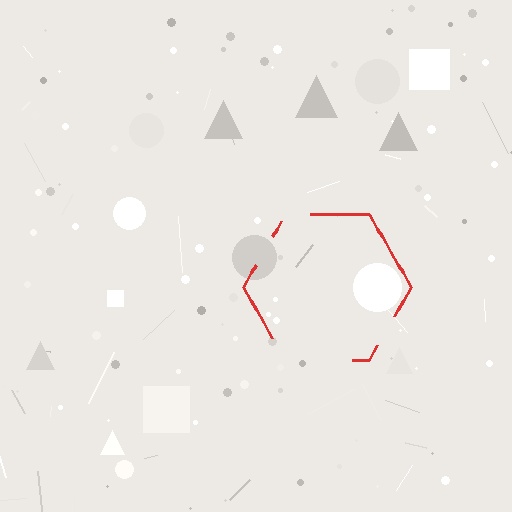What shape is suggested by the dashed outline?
The dashed outline suggests a hexagon.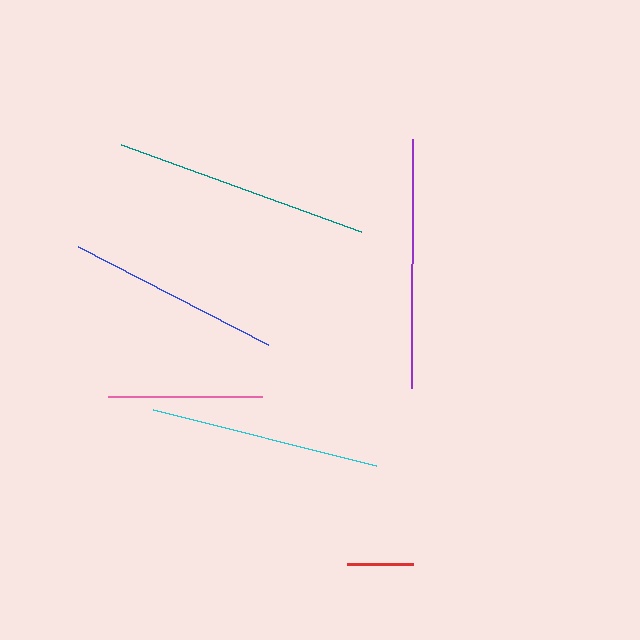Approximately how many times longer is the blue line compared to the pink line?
The blue line is approximately 1.4 times the length of the pink line.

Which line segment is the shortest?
The red line is the shortest at approximately 66 pixels.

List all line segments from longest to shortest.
From longest to shortest: teal, purple, cyan, blue, pink, red.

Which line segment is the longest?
The teal line is the longest at approximately 256 pixels.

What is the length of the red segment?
The red segment is approximately 66 pixels long.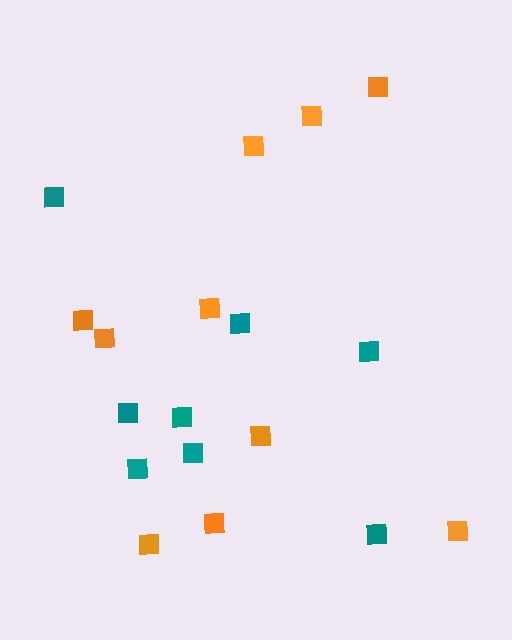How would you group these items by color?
There are 2 groups: one group of teal squares (8) and one group of orange squares (10).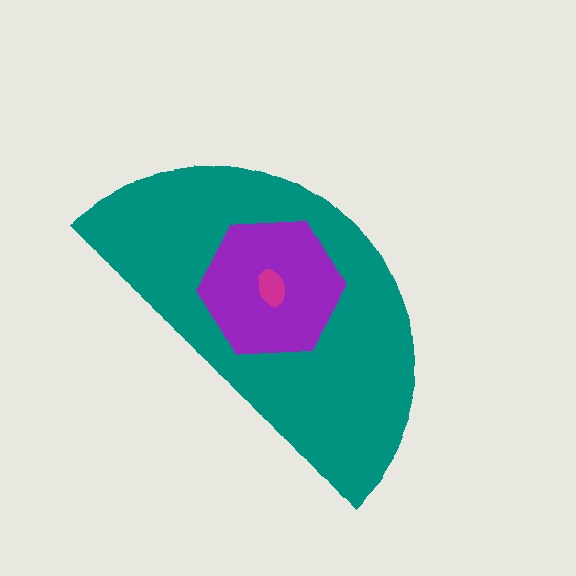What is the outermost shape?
The teal semicircle.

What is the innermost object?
The magenta ellipse.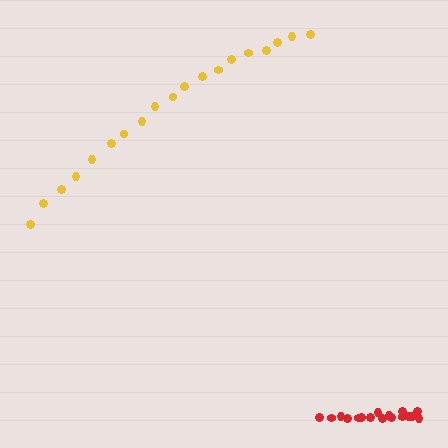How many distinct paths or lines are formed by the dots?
There are 2 distinct paths.